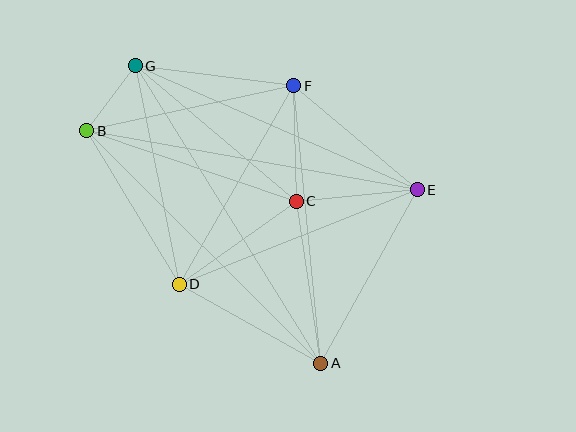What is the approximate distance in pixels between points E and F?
The distance between E and F is approximately 162 pixels.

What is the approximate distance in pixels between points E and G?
The distance between E and G is approximately 308 pixels.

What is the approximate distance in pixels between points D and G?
The distance between D and G is approximately 223 pixels.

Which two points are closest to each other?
Points B and G are closest to each other.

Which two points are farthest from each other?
Points A and G are farthest from each other.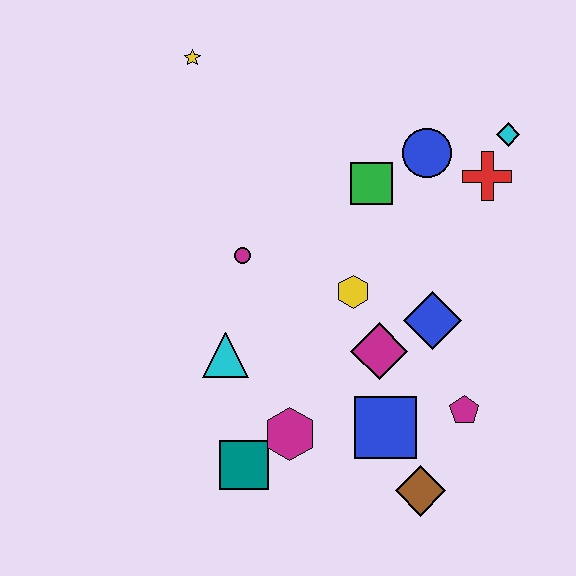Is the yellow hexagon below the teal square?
No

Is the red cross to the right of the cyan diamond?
No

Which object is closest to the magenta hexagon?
The teal square is closest to the magenta hexagon.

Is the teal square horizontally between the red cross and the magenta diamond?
No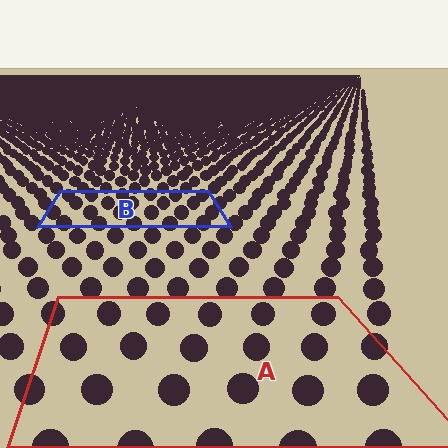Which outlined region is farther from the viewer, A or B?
Region B is farther from the viewer — the texture elements inside it appear smaller and more densely packed.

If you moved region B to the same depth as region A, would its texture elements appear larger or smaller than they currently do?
They would appear larger. At a closer depth, the same texture elements are projected at a bigger on-screen size.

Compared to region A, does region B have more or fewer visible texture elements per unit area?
Region B has more texture elements per unit area — they are packed more densely because it is farther away.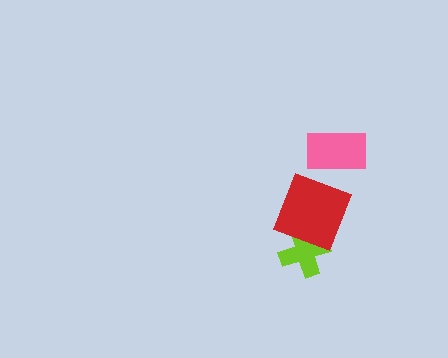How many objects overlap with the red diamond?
1 object overlaps with the red diamond.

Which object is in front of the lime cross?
The red diamond is in front of the lime cross.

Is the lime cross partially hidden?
Yes, it is partially covered by another shape.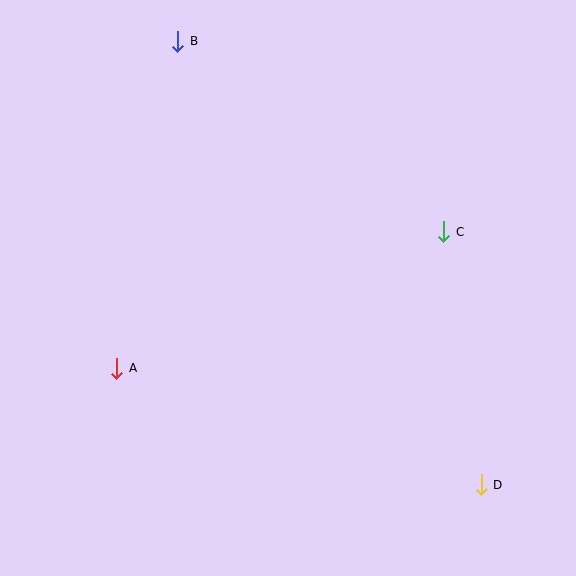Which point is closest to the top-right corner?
Point C is closest to the top-right corner.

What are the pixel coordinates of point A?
Point A is at (117, 368).